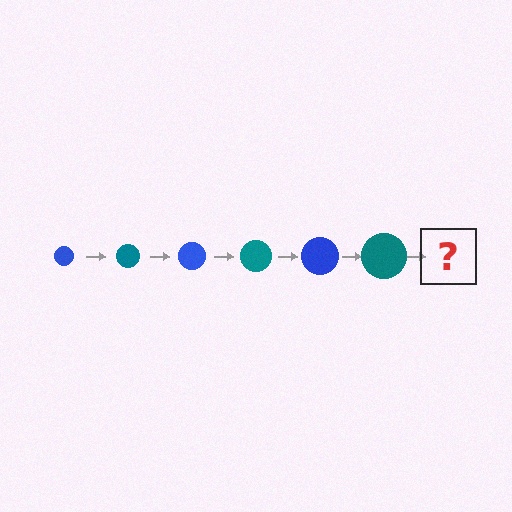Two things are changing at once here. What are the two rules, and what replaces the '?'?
The two rules are that the circle grows larger each step and the color cycles through blue and teal. The '?' should be a blue circle, larger than the previous one.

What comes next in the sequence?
The next element should be a blue circle, larger than the previous one.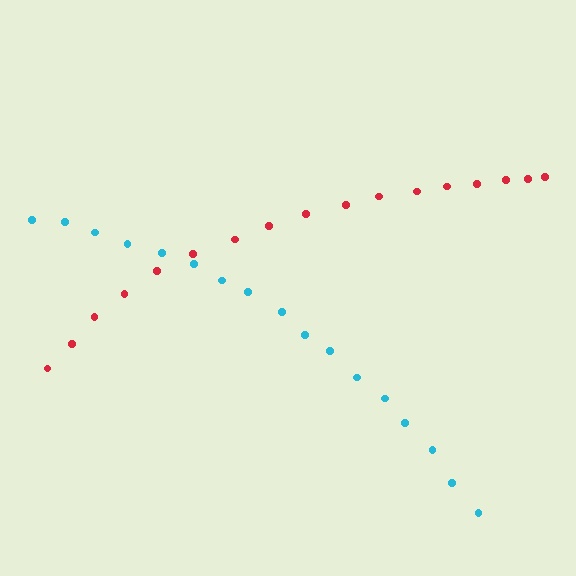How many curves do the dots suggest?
There are 2 distinct paths.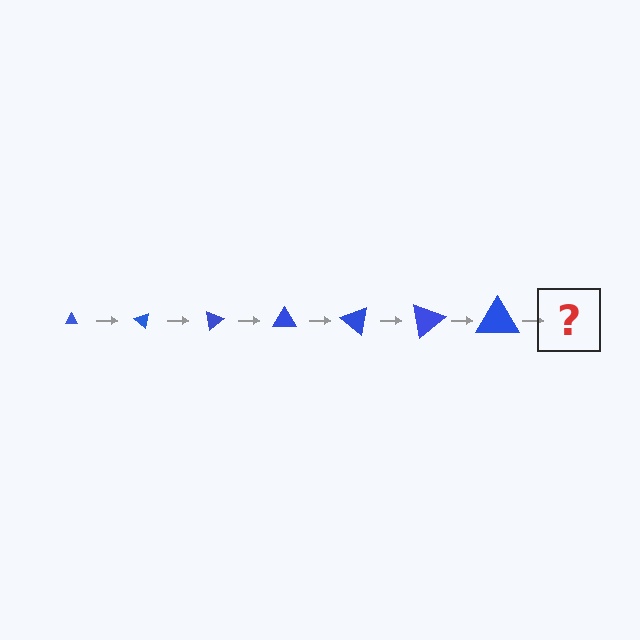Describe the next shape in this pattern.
It should be a triangle, larger than the previous one and rotated 280 degrees from the start.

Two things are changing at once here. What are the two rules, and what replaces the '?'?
The two rules are that the triangle grows larger each step and it rotates 40 degrees each step. The '?' should be a triangle, larger than the previous one and rotated 280 degrees from the start.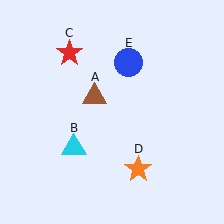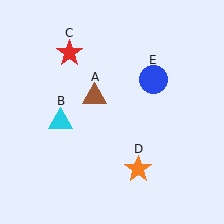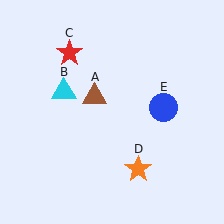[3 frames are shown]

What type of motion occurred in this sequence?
The cyan triangle (object B), blue circle (object E) rotated clockwise around the center of the scene.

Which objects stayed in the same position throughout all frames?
Brown triangle (object A) and red star (object C) and orange star (object D) remained stationary.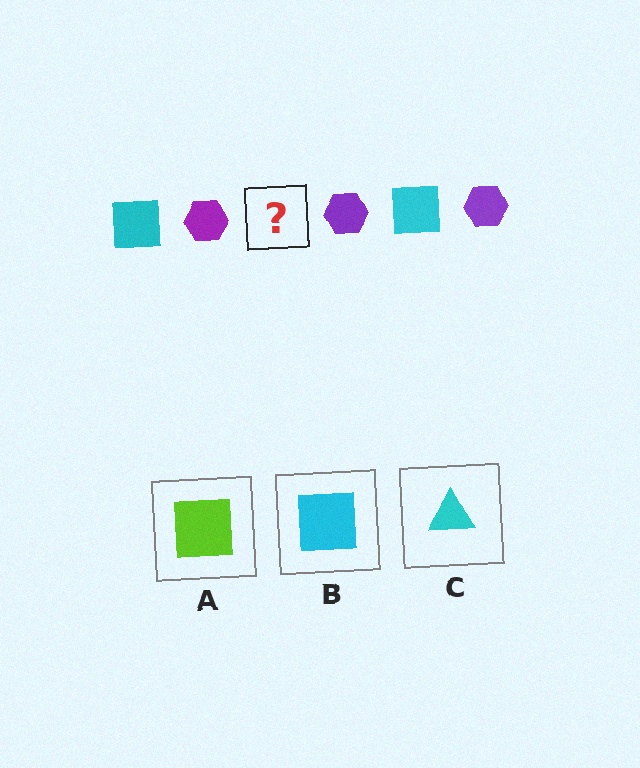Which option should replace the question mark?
Option B.